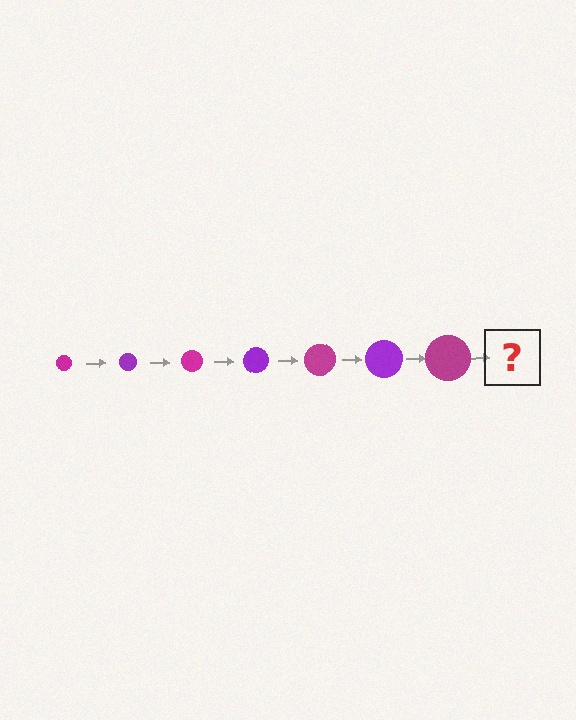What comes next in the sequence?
The next element should be a purple circle, larger than the previous one.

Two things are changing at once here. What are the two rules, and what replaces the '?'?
The two rules are that the circle grows larger each step and the color cycles through magenta and purple. The '?' should be a purple circle, larger than the previous one.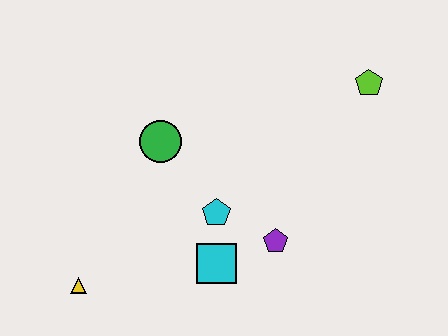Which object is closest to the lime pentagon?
The purple pentagon is closest to the lime pentagon.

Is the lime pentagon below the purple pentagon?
No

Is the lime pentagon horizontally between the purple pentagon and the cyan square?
No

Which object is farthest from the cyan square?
The lime pentagon is farthest from the cyan square.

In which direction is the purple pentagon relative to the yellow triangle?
The purple pentagon is to the right of the yellow triangle.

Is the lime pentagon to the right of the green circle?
Yes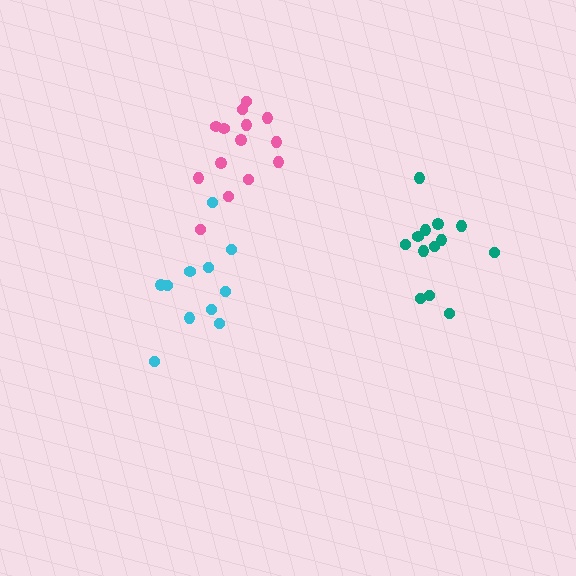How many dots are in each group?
Group 1: 14 dots, Group 2: 13 dots, Group 3: 11 dots (38 total).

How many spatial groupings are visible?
There are 3 spatial groupings.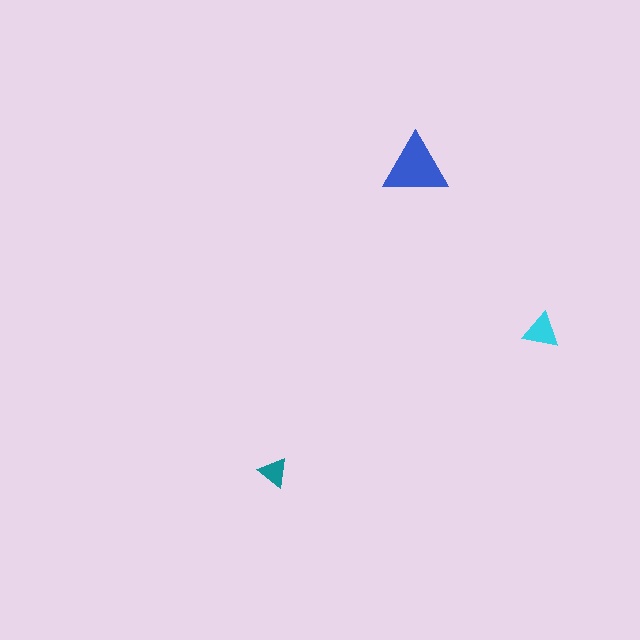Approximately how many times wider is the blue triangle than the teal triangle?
About 2 times wider.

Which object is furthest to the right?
The cyan triangle is rightmost.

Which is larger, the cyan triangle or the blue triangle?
The blue one.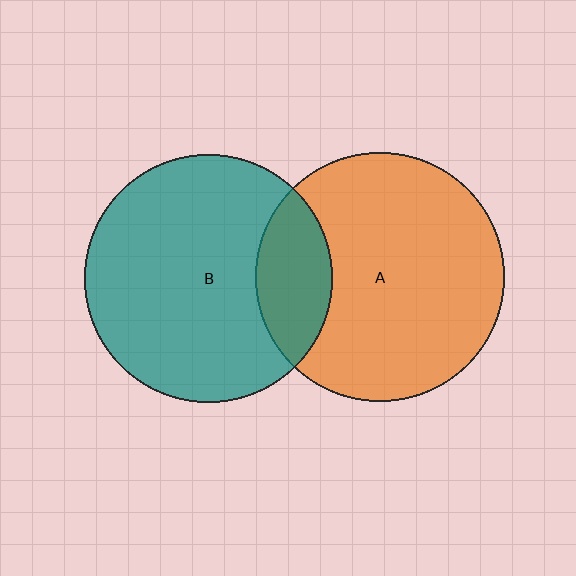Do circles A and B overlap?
Yes.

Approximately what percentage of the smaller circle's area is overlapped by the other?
Approximately 20%.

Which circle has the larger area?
Circle A (orange).